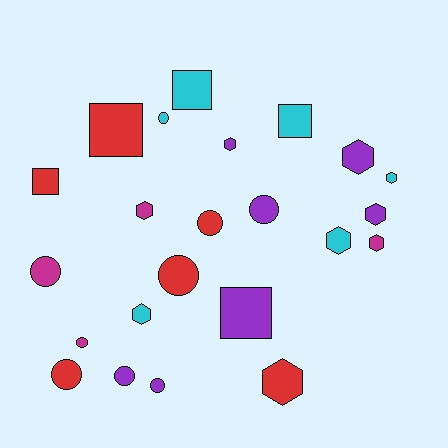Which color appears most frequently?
Purple, with 7 objects.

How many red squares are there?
There are 2 red squares.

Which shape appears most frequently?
Circle, with 9 objects.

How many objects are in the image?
There are 23 objects.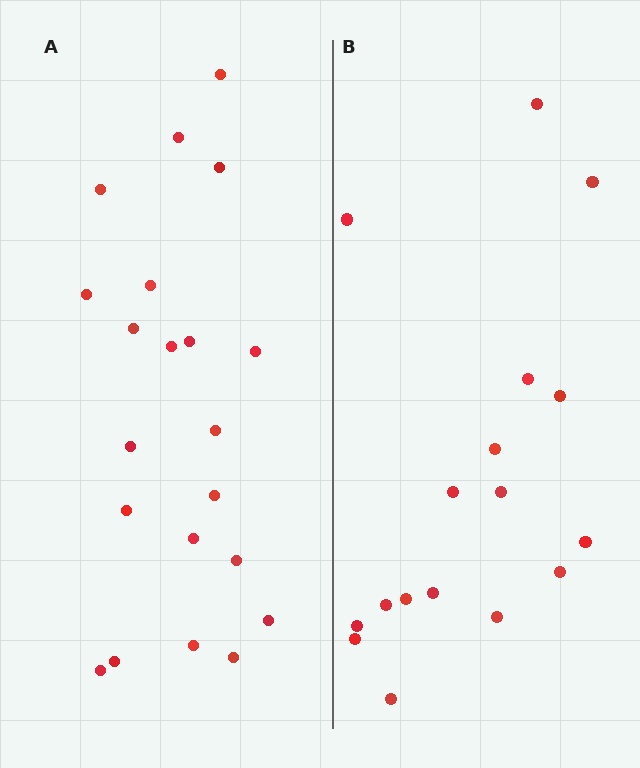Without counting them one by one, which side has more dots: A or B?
Region A (the left region) has more dots.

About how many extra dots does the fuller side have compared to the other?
Region A has about 4 more dots than region B.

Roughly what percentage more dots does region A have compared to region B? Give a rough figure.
About 25% more.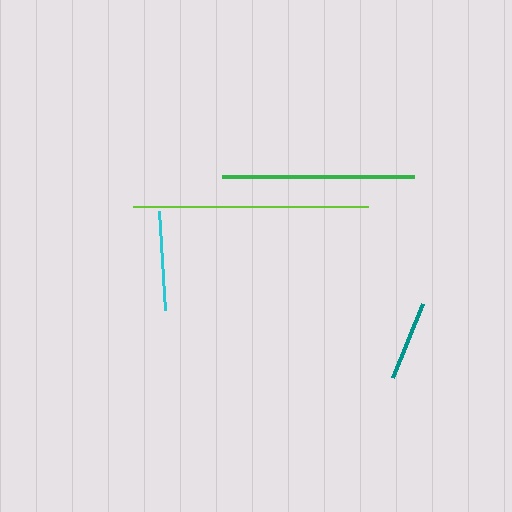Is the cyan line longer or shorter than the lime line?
The lime line is longer than the cyan line.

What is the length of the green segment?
The green segment is approximately 192 pixels long.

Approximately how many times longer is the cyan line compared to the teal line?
The cyan line is approximately 1.2 times the length of the teal line.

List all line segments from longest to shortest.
From longest to shortest: lime, green, cyan, teal.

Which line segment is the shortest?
The teal line is the shortest at approximately 80 pixels.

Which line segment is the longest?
The lime line is the longest at approximately 235 pixels.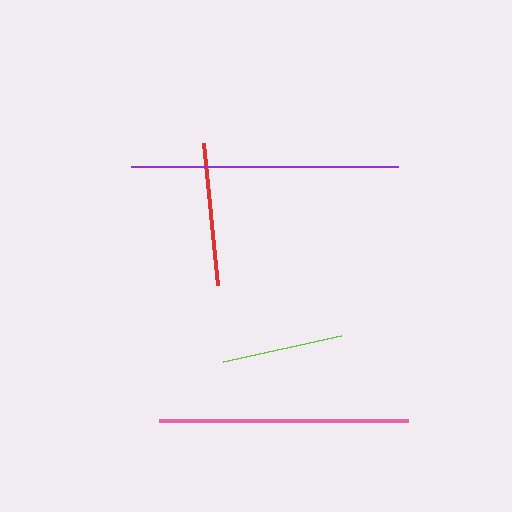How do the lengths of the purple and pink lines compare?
The purple and pink lines are approximately the same length.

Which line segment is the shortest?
The lime line is the shortest at approximately 122 pixels.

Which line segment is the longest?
The purple line is the longest at approximately 267 pixels.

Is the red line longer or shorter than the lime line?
The red line is longer than the lime line.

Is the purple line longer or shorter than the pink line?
The purple line is longer than the pink line.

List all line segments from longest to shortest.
From longest to shortest: purple, pink, red, lime.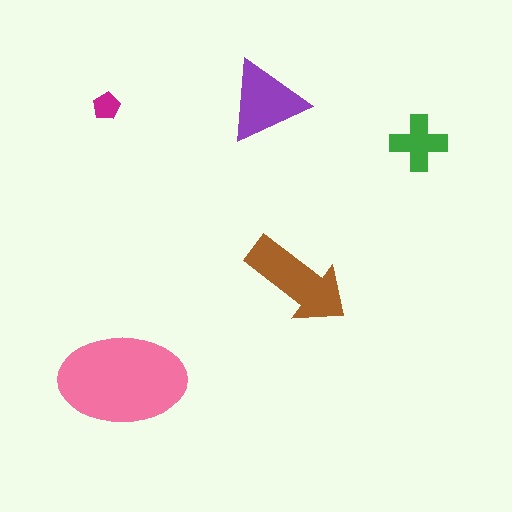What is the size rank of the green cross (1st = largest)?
4th.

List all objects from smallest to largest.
The magenta pentagon, the green cross, the purple triangle, the brown arrow, the pink ellipse.